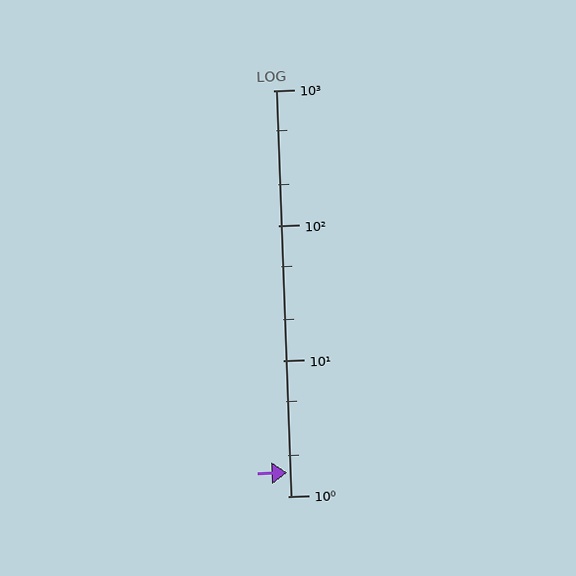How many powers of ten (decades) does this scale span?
The scale spans 3 decades, from 1 to 1000.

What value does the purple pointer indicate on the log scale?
The pointer indicates approximately 1.5.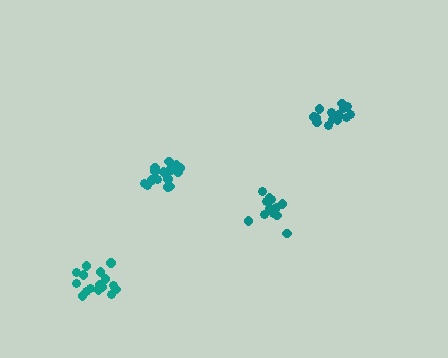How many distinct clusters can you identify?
There are 4 distinct clusters.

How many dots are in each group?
Group 1: 12 dots, Group 2: 18 dots, Group 3: 17 dots, Group 4: 14 dots (61 total).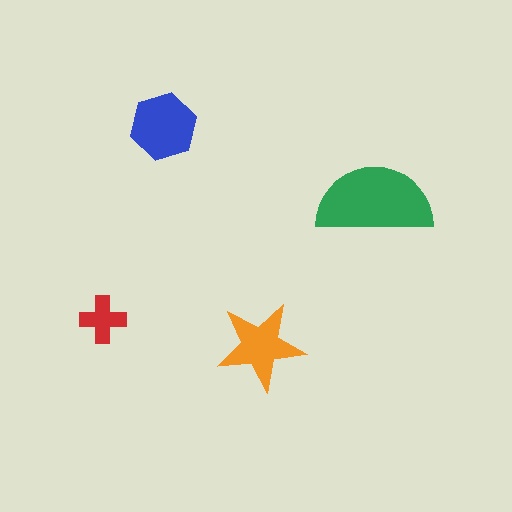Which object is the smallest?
The red cross.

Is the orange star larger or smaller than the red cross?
Larger.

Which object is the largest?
The green semicircle.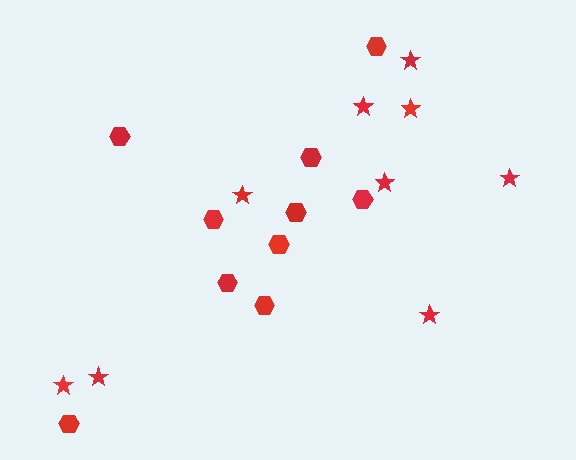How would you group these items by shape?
There are 2 groups: one group of stars (9) and one group of hexagons (10).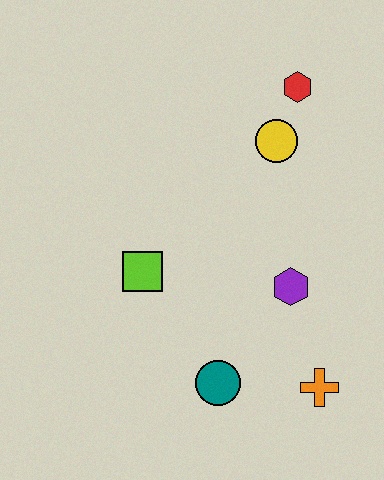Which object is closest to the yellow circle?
The red hexagon is closest to the yellow circle.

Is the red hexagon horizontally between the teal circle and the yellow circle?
No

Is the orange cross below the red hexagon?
Yes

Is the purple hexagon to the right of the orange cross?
No